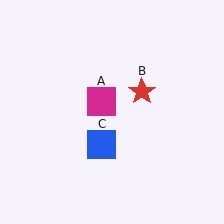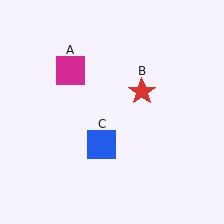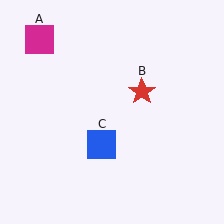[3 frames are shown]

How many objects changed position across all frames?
1 object changed position: magenta square (object A).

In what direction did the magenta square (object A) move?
The magenta square (object A) moved up and to the left.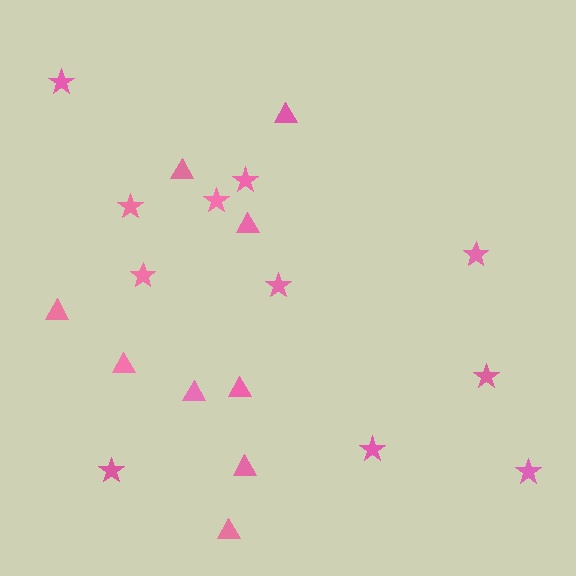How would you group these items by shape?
There are 2 groups: one group of stars (11) and one group of triangles (9).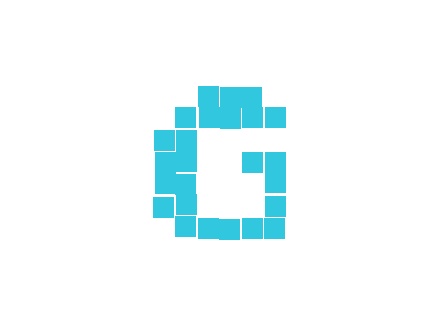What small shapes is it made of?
It is made of small squares.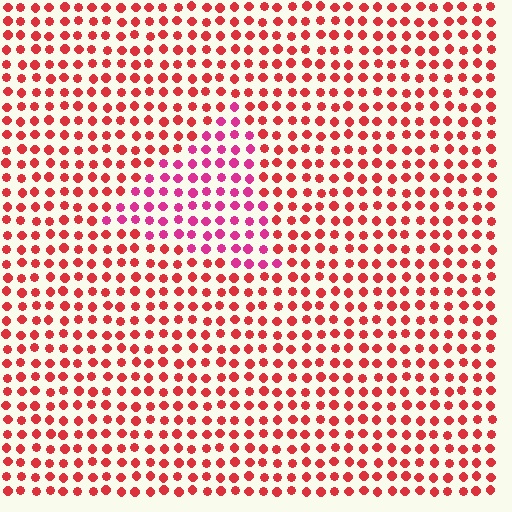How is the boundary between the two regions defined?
The boundary is defined purely by a slight shift in hue (about 32 degrees). Spacing, size, and orientation are identical on both sides.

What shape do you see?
I see a triangle.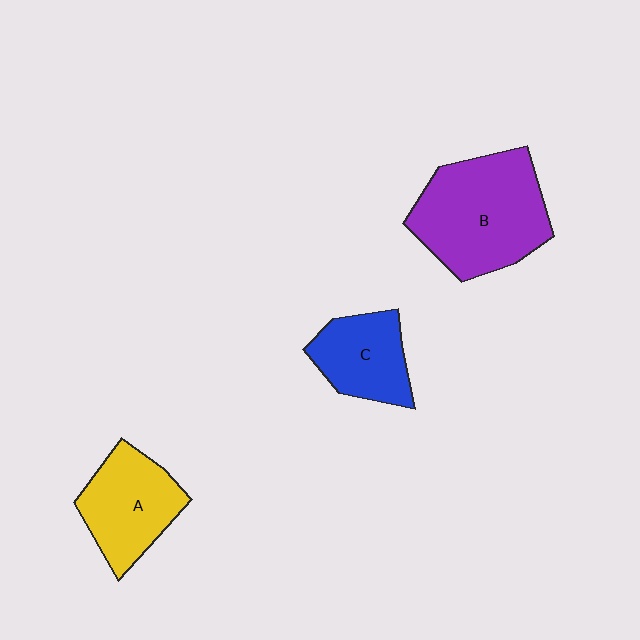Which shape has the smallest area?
Shape C (blue).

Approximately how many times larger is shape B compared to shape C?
Approximately 1.8 times.